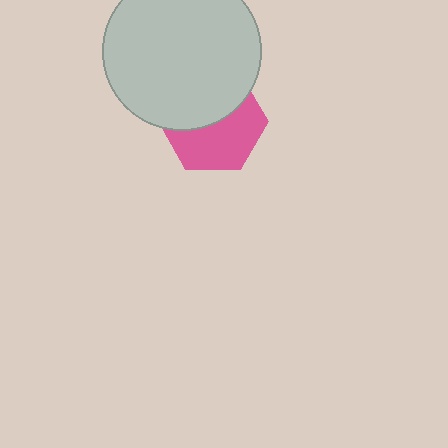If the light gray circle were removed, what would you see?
You would see the complete pink hexagon.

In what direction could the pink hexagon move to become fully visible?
The pink hexagon could move down. That would shift it out from behind the light gray circle entirely.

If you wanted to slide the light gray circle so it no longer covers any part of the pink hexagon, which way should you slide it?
Slide it up — that is the most direct way to separate the two shapes.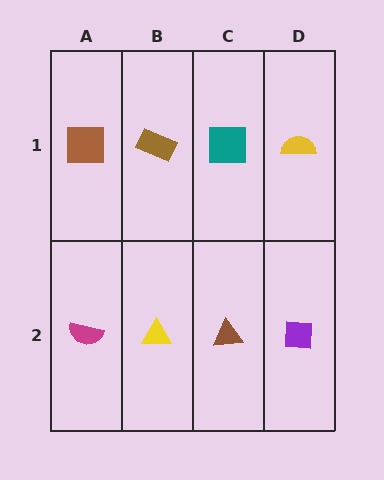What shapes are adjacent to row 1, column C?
A brown triangle (row 2, column C), a brown rectangle (row 1, column B), a yellow semicircle (row 1, column D).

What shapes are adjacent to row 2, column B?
A brown rectangle (row 1, column B), a magenta semicircle (row 2, column A), a brown triangle (row 2, column C).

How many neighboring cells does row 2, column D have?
2.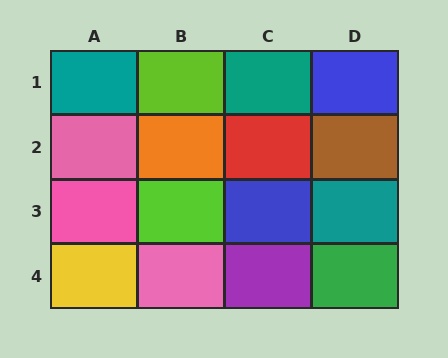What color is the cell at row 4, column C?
Purple.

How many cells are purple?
1 cell is purple.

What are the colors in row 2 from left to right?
Pink, orange, red, brown.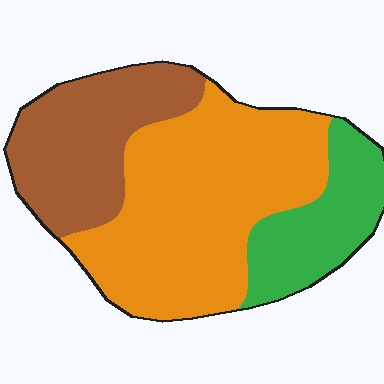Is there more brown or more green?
Brown.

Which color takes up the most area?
Orange, at roughly 50%.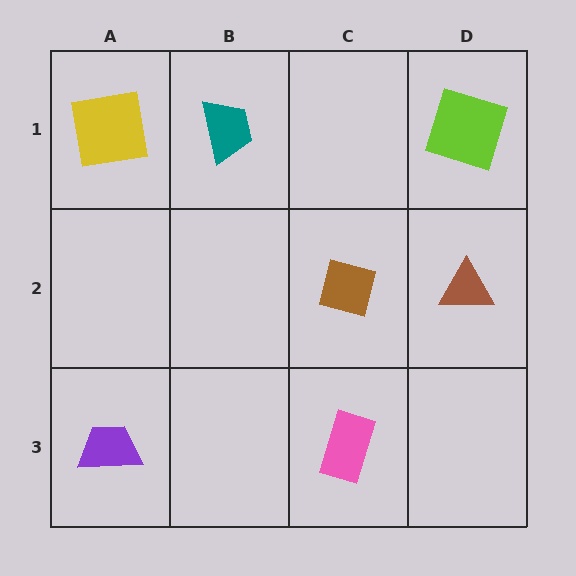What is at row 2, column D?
A brown triangle.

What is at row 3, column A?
A purple trapezoid.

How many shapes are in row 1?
3 shapes.